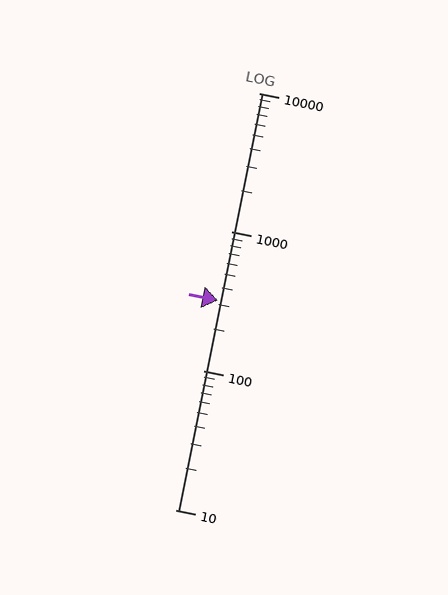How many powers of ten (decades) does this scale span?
The scale spans 3 decades, from 10 to 10000.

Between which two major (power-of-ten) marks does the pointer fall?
The pointer is between 100 and 1000.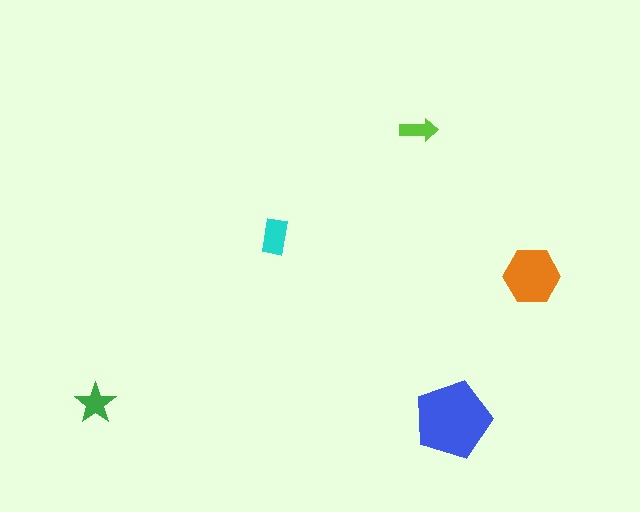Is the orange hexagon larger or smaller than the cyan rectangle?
Larger.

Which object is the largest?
The blue pentagon.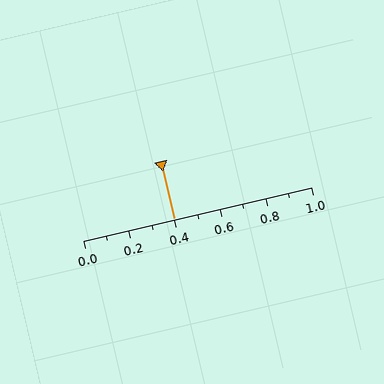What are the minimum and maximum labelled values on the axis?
The axis runs from 0.0 to 1.0.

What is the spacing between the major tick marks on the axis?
The major ticks are spaced 0.2 apart.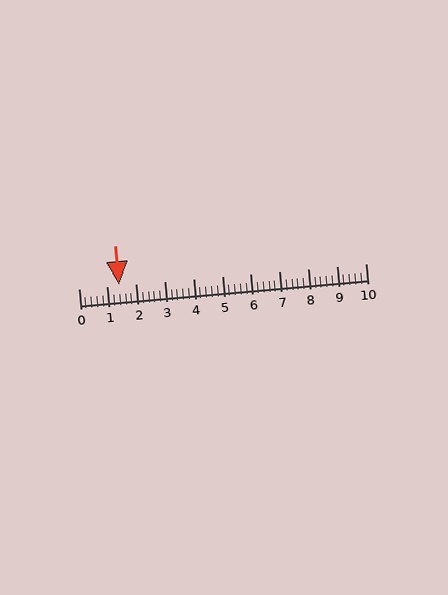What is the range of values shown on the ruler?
The ruler shows values from 0 to 10.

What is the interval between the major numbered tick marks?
The major tick marks are spaced 1 units apart.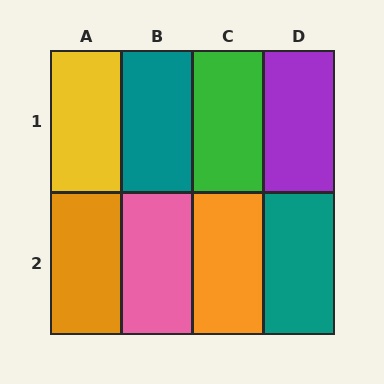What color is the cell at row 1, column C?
Green.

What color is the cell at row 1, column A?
Yellow.